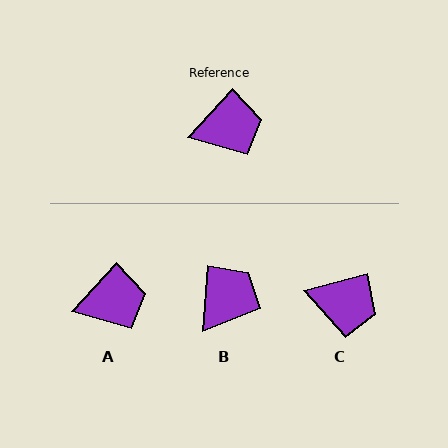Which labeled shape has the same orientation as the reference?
A.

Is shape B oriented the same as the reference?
No, it is off by about 38 degrees.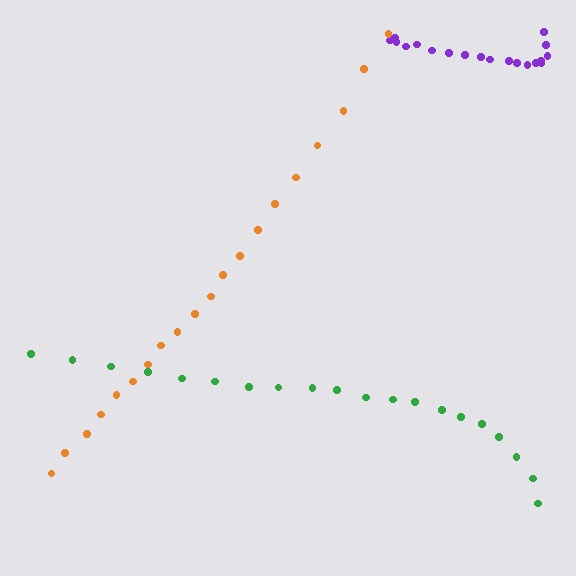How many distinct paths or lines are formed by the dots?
There are 3 distinct paths.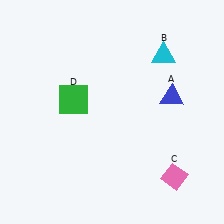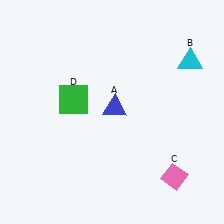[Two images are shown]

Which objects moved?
The objects that moved are: the blue triangle (A), the cyan triangle (B).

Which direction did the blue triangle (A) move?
The blue triangle (A) moved left.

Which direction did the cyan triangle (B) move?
The cyan triangle (B) moved right.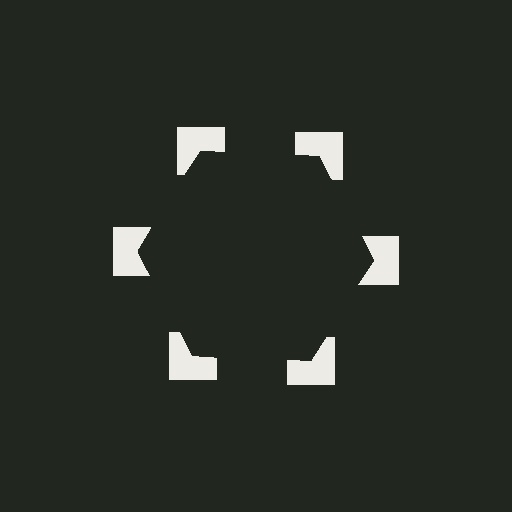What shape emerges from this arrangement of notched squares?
An illusory hexagon — its edges are inferred from the aligned wedge cuts in the notched squares, not physically drawn.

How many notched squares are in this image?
There are 6 — one at each vertex of the illusory hexagon.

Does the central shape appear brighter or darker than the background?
It typically appears slightly darker than the background, even though no actual brightness change is drawn.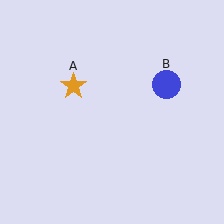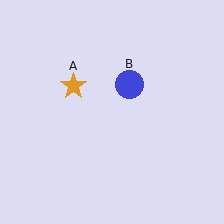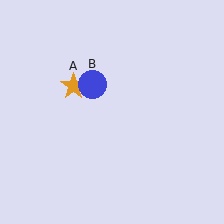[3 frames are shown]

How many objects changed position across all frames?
1 object changed position: blue circle (object B).